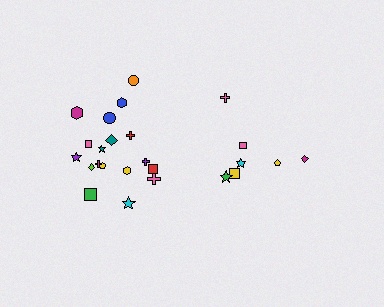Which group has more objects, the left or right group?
The left group.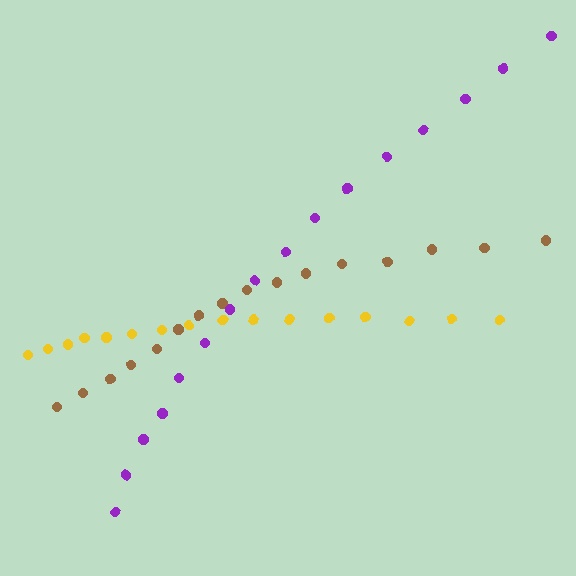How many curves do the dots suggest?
There are 3 distinct paths.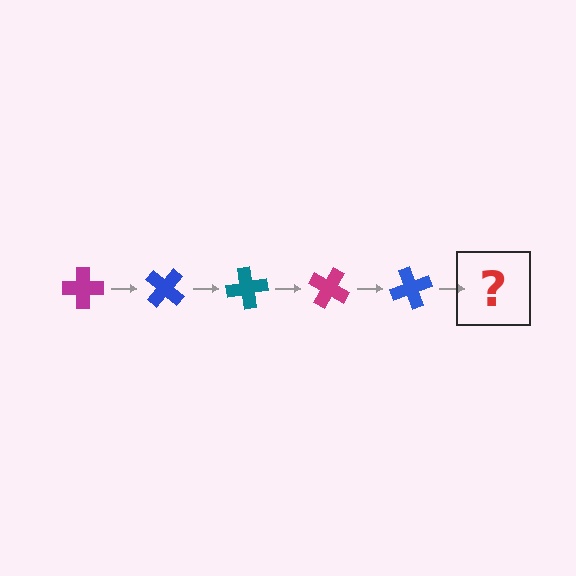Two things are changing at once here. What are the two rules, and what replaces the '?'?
The two rules are that it rotates 40 degrees each step and the color cycles through magenta, blue, and teal. The '?' should be a teal cross, rotated 200 degrees from the start.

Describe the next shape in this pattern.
It should be a teal cross, rotated 200 degrees from the start.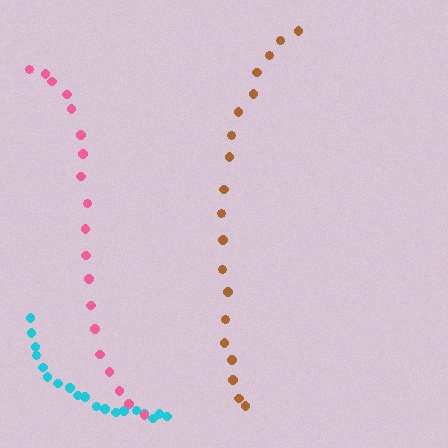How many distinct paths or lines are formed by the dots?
There are 3 distinct paths.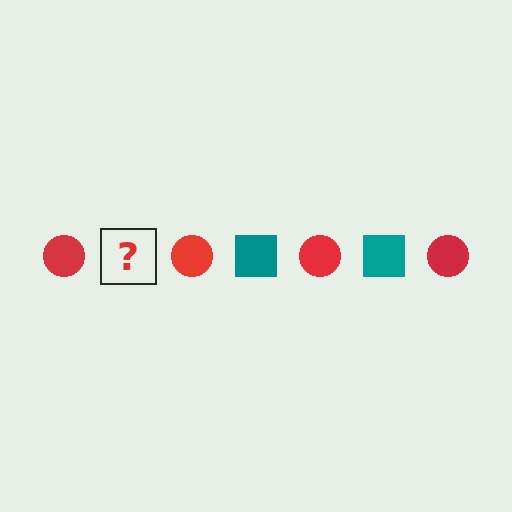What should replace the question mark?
The question mark should be replaced with a teal square.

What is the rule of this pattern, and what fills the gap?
The rule is that the pattern alternates between red circle and teal square. The gap should be filled with a teal square.